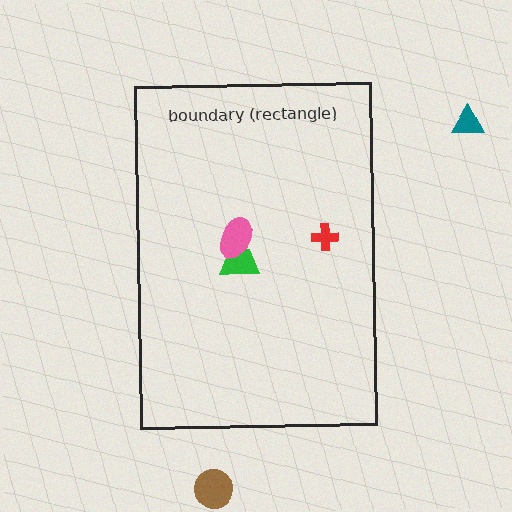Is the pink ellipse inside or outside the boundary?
Inside.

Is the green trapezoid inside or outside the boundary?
Inside.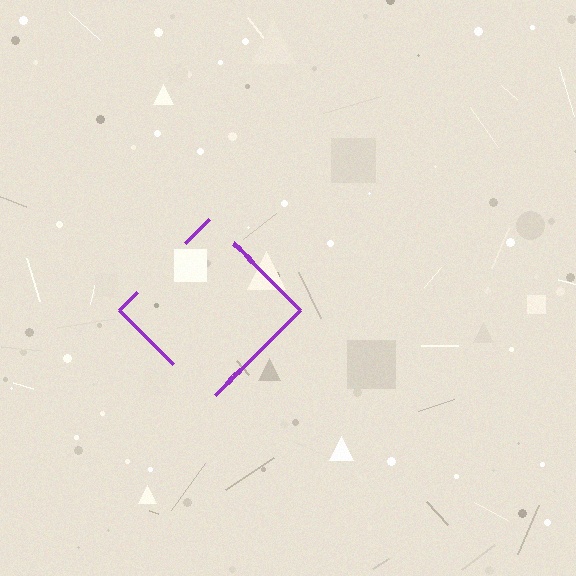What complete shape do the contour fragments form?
The contour fragments form a diamond.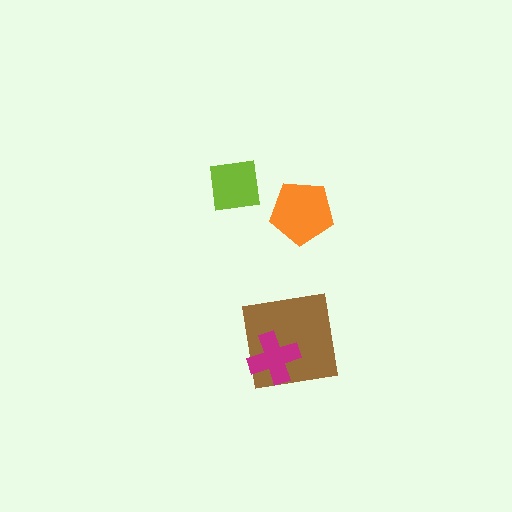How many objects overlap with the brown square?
1 object overlaps with the brown square.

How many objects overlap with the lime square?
0 objects overlap with the lime square.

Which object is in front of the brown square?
The magenta cross is in front of the brown square.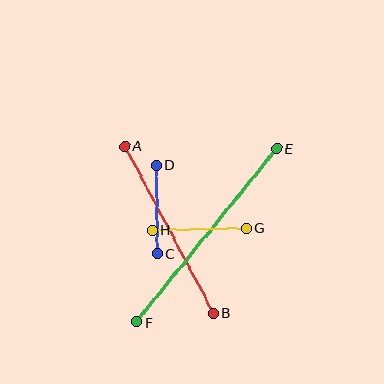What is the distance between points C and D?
The distance is approximately 89 pixels.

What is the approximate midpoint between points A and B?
The midpoint is at approximately (169, 230) pixels.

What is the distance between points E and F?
The distance is approximately 223 pixels.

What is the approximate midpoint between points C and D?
The midpoint is at approximately (157, 209) pixels.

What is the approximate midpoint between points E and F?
The midpoint is at approximately (207, 235) pixels.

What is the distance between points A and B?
The distance is approximately 189 pixels.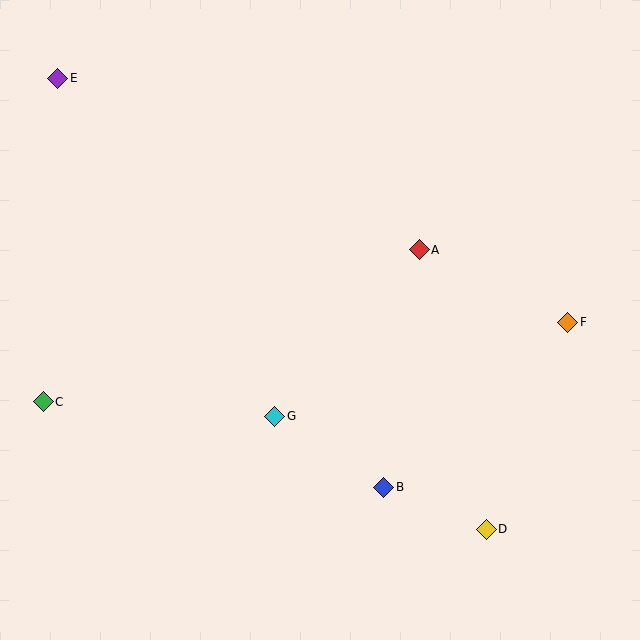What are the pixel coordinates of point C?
Point C is at (43, 402).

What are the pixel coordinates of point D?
Point D is at (486, 529).